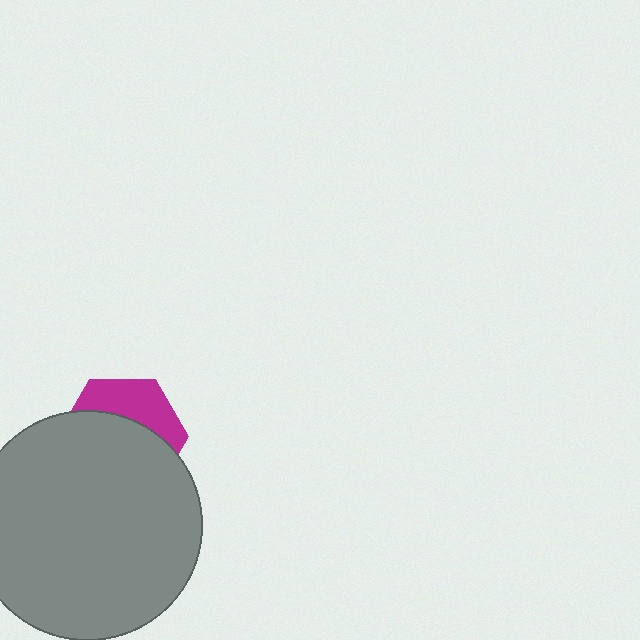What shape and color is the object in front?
The object in front is a gray circle.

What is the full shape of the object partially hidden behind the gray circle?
The partially hidden object is a magenta hexagon.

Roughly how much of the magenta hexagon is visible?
A small part of it is visible (roughly 35%).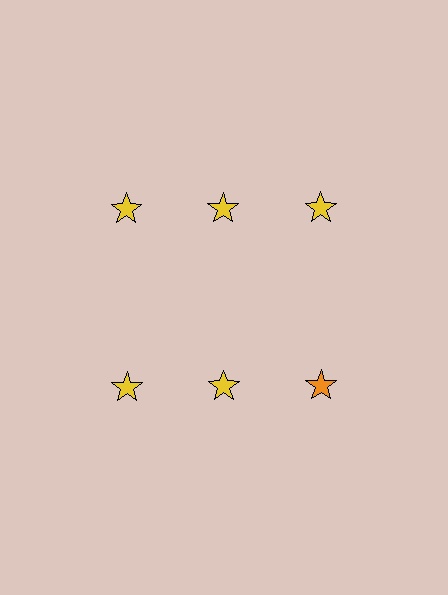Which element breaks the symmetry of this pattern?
The orange star in the second row, center column breaks the symmetry. All other shapes are yellow stars.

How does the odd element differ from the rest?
It has a different color: orange instead of yellow.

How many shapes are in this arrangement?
There are 6 shapes arranged in a grid pattern.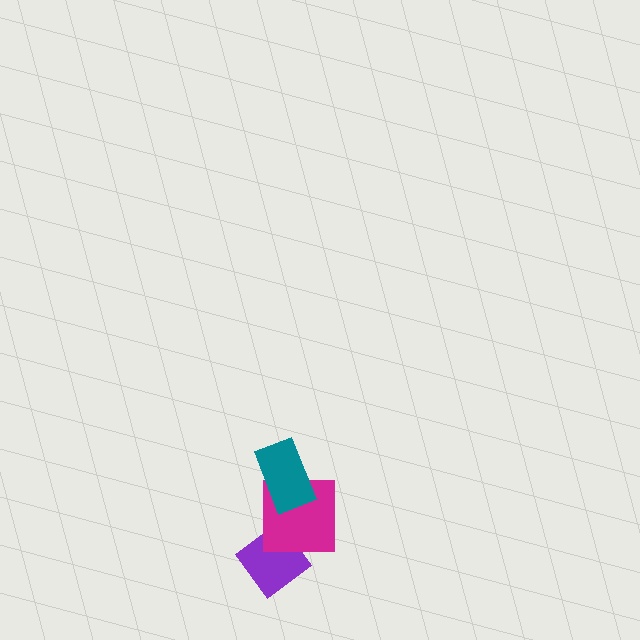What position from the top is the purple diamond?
The purple diamond is 3rd from the top.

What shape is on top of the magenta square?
The teal rectangle is on top of the magenta square.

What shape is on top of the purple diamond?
The magenta square is on top of the purple diamond.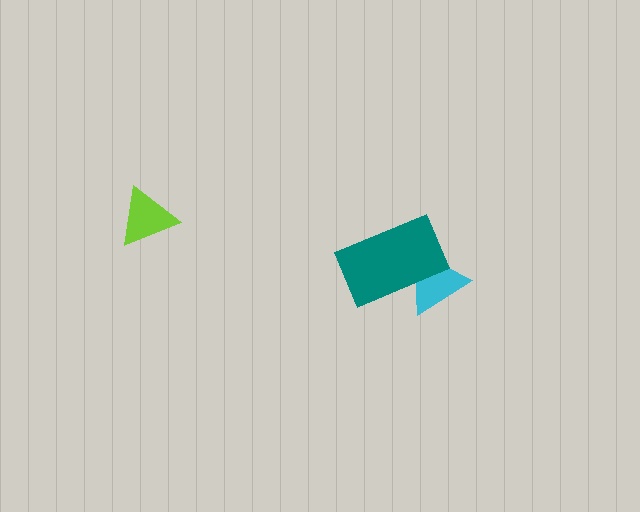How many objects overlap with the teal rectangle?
1 object overlaps with the teal rectangle.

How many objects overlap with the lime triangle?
0 objects overlap with the lime triangle.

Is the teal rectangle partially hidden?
No, no other shape covers it.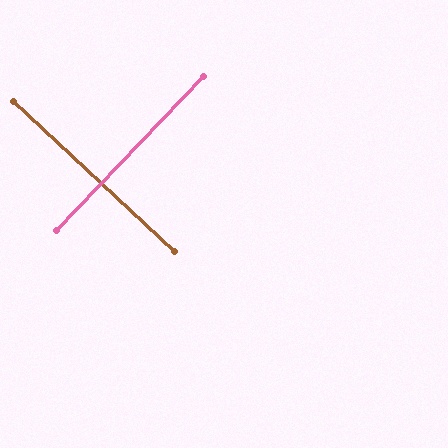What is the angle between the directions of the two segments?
Approximately 90 degrees.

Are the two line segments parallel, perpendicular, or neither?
Perpendicular — they meet at approximately 90°.